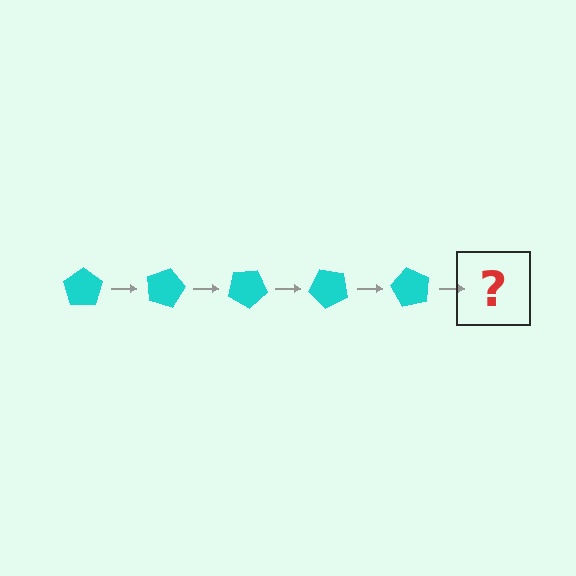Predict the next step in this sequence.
The next step is a cyan pentagon rotated 75 degrees.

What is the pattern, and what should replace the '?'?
The pattern is that the pentagon rotates 15 degrees each step. The '?' should be a cyan pentagon rotated 75 degrees.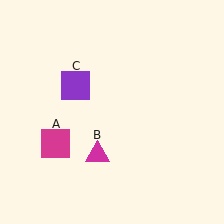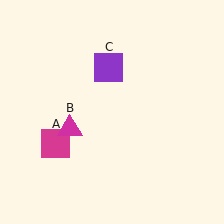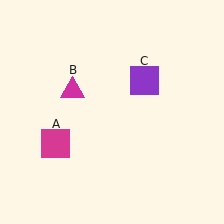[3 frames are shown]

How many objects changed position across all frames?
2 objects changed position: magenta triangle (object B), purple square (object C).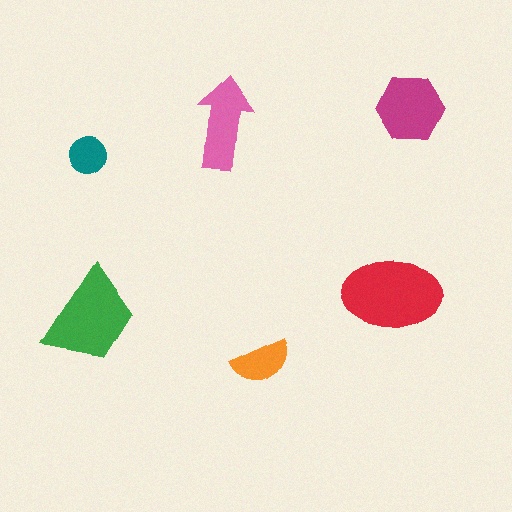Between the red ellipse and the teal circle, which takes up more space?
The red ellipse.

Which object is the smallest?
The teal circle.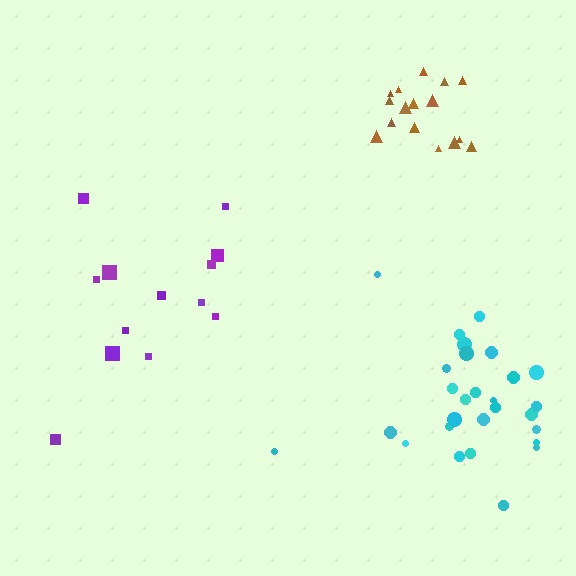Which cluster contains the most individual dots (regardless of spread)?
Cyan (28).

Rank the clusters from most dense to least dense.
brown, cyan, purple.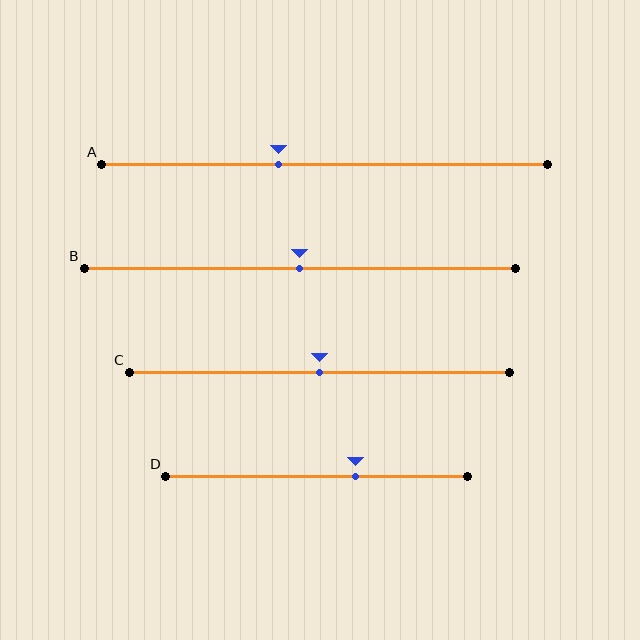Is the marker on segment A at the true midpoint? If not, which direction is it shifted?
No, the marker on segment A is shifted to the left by about 10% of the segment length.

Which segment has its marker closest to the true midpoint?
Segment B has its marker closest to the true midpoint.